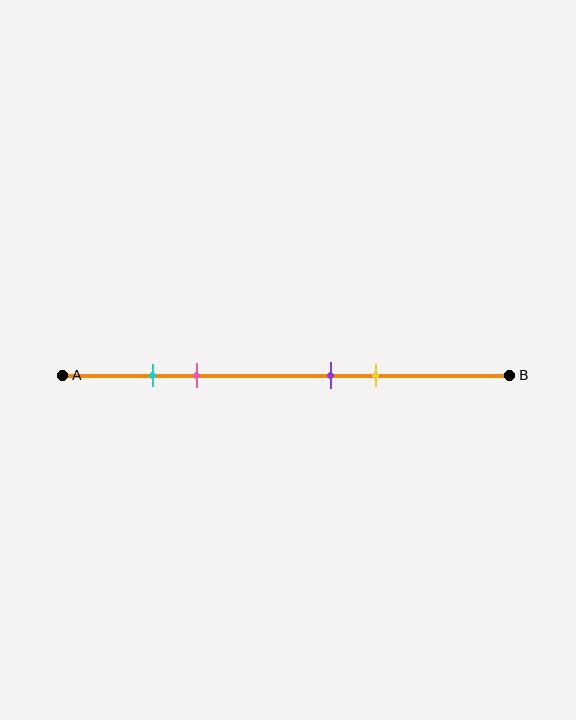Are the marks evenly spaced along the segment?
No, the marks are not evenly spaced.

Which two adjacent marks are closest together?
The cyan and pink marks are the closest adjacent pair.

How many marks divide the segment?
There are 4 marks dividing the segment.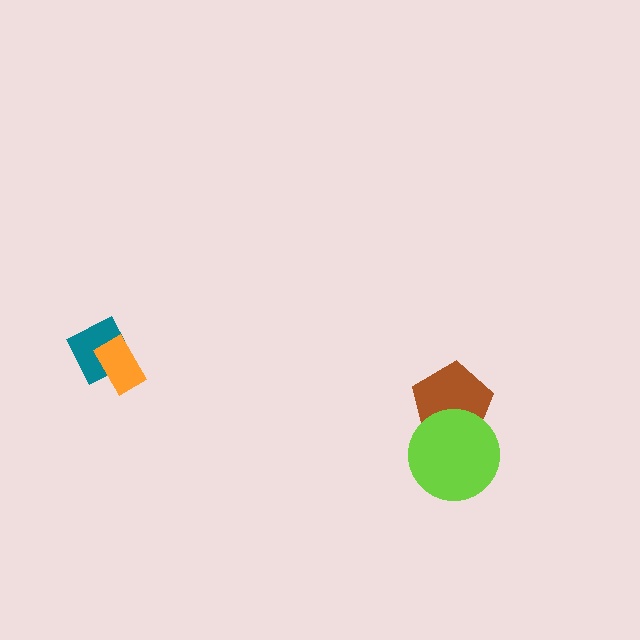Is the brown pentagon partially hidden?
Yes, it is partially covered by another shape.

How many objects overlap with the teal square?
1 object overlaps with the teal square.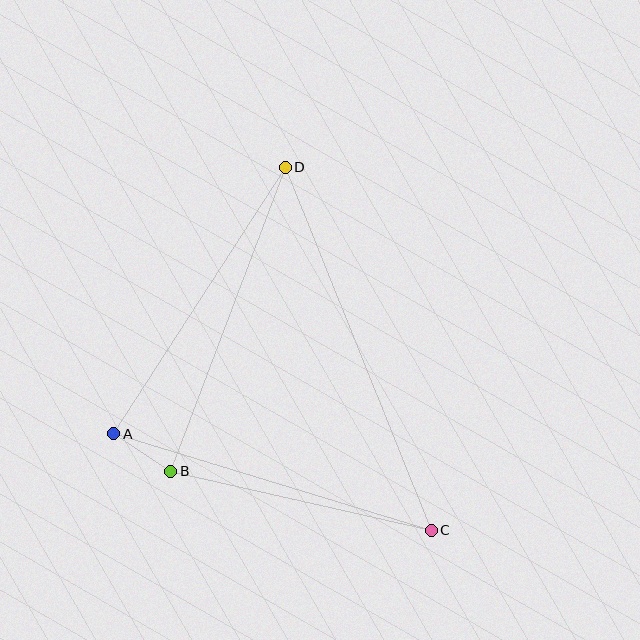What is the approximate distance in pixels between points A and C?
The distance between A and C is approximately 332 pixels.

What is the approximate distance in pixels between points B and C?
The distance between B and C is approximately 268 pixels.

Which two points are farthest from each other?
Points C and D are farthest from each other.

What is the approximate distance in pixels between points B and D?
The distance between B and D is approximately 325 pixels.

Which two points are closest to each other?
Points A and B are closest to each other.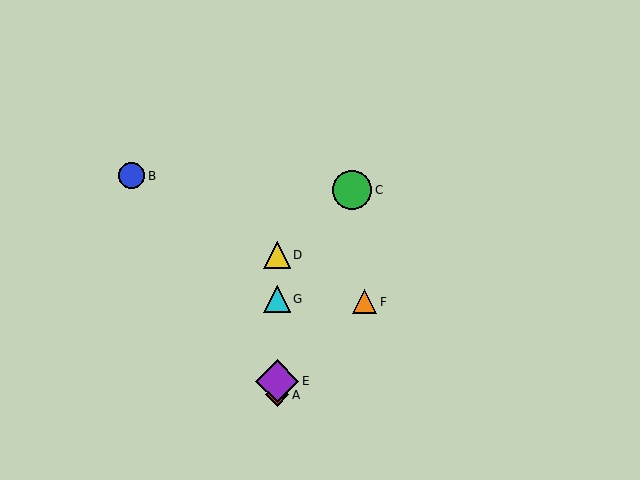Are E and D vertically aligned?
Yes, both are at x≈277.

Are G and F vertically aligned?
No, G is at x≈277 and F is at x≈365.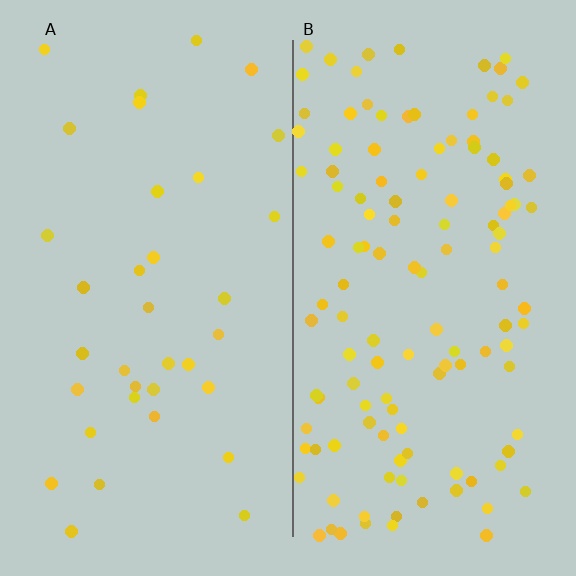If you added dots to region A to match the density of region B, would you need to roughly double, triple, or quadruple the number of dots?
Approximately quadruple.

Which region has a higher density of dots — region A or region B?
B (the right).